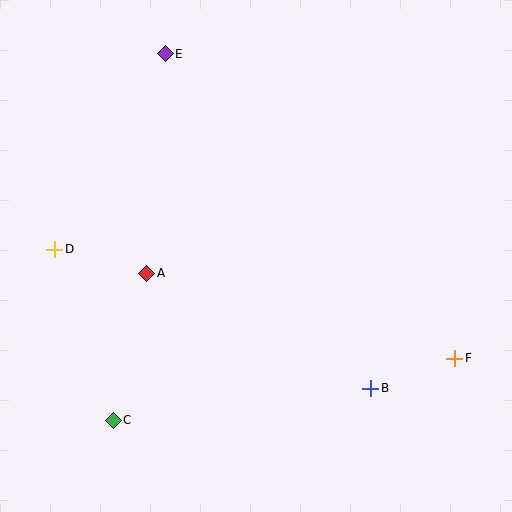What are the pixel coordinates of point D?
Point D is at (55, 249).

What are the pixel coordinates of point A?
Point A is at (147, 273).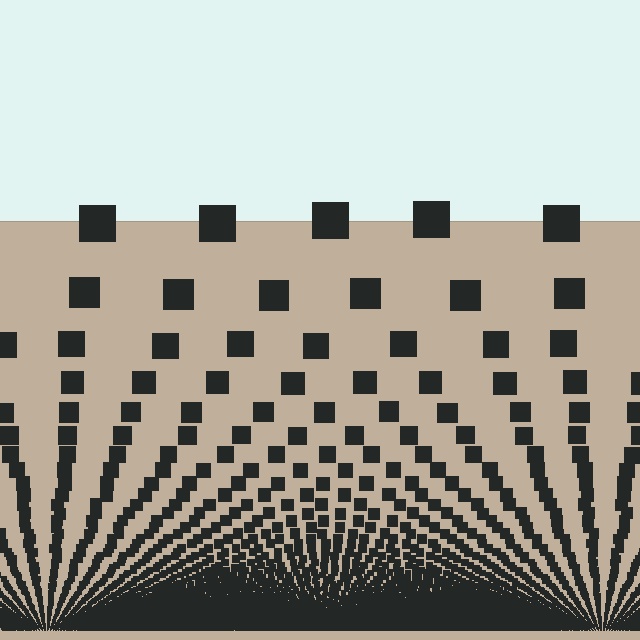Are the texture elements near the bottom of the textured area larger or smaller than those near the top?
Smaller. The gradient is inverted — elements near the bottom are smaller and denser.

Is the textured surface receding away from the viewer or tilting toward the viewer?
The surface appears to tilt toward the viewer. Texture elements get larger and sparser toward the top.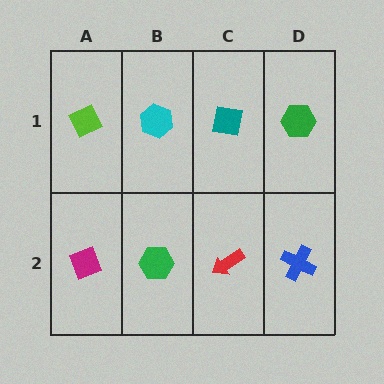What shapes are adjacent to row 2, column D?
A green hexagon (row 1, column D), a red arrow (row 2, column C).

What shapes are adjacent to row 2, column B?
A cyan hexagon (row 1, column B), a magenta diamond (row 2, column A), a red arrow (row 2, column C).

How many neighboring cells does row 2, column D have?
2.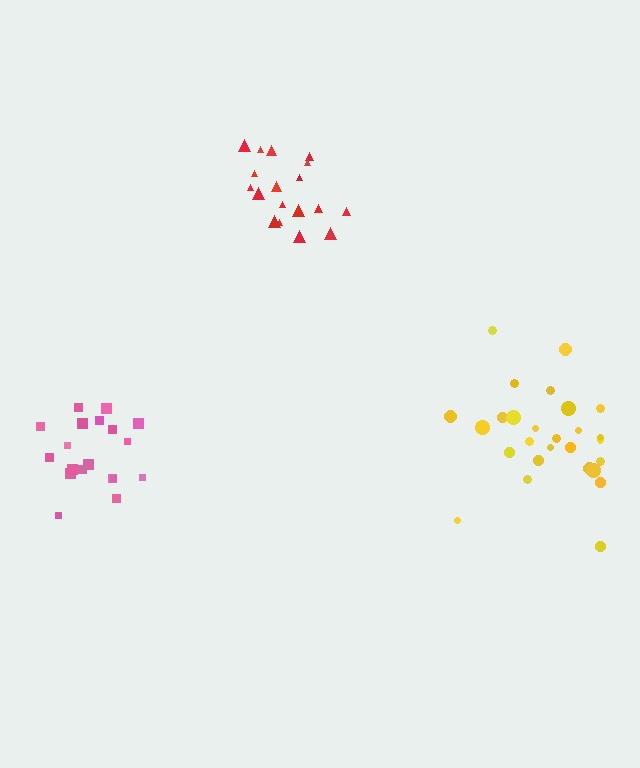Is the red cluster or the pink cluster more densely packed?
Red.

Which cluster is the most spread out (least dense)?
Yellow.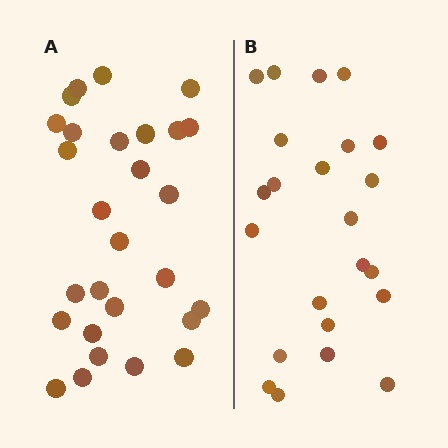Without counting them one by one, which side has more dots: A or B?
Region A (the left region) has more dots.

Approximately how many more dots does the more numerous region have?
Region A has about 5 more dots than region B.